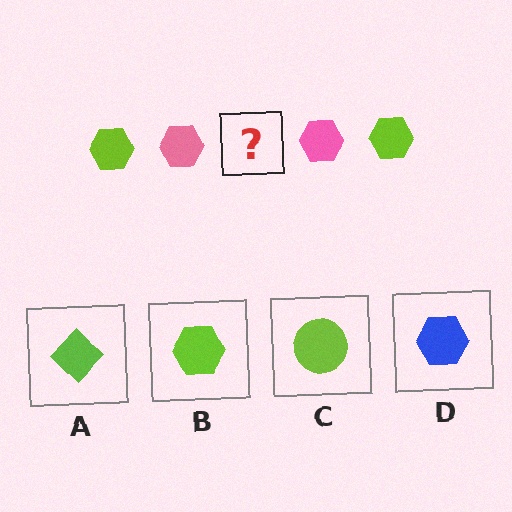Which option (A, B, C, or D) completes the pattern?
B.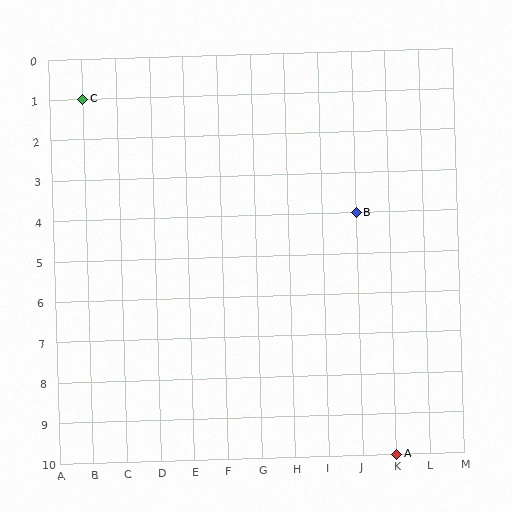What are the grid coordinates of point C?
Point C is at grid coordinates (B, 1).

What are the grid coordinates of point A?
Point A is at grid coordinates (K, 10).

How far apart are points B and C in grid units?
Points B and C are 8 columns and 3 rows apart (about 8.5 grid units diagonally).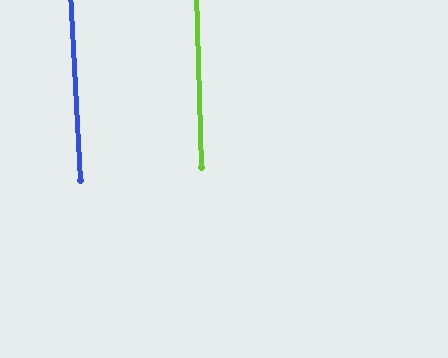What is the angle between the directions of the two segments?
Approximately 2 degrees.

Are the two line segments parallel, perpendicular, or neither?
Parallel — their directions differ by only 1.7°.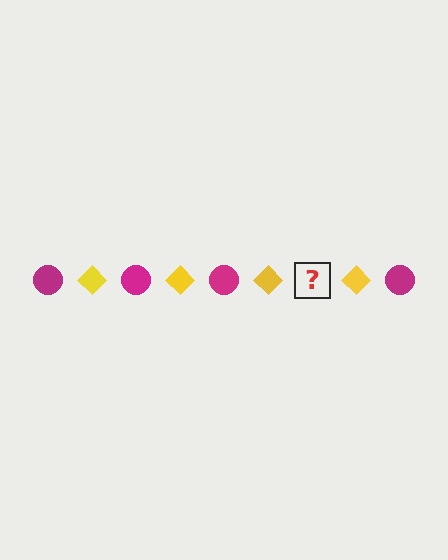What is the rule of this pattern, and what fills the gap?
The rule is that the pattern alternates between magenta circle and yellow diamond. The gap should be filled with a magenta circle.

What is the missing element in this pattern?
The missing element is a magenta circle.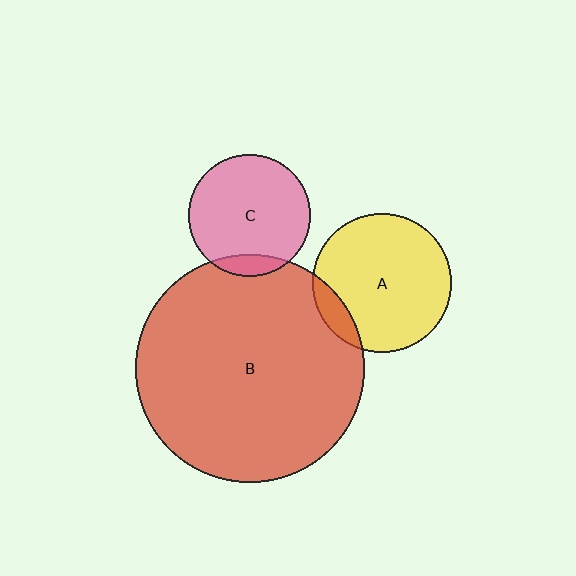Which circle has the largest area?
Circle B (red).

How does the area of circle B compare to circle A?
Approximately 2.7 times.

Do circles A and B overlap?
Yes.